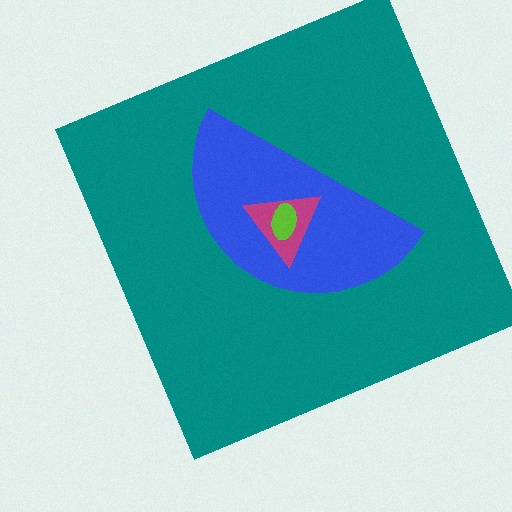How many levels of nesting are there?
4.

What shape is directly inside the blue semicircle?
The magenta triangle.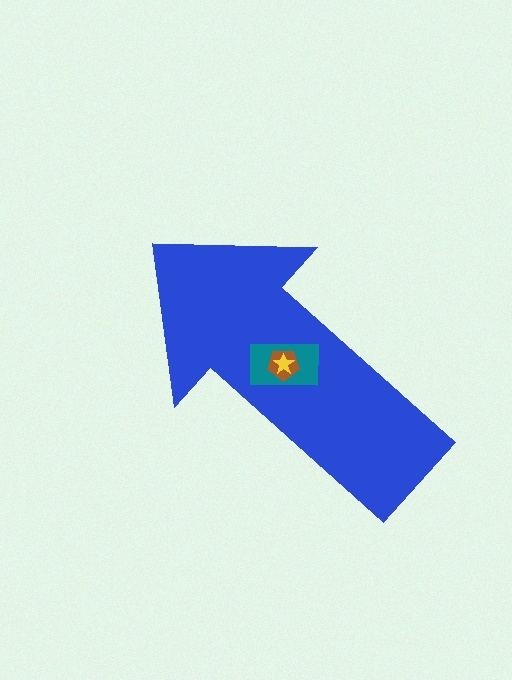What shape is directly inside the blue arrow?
The teal rectangle.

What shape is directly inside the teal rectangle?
The brown pentagon.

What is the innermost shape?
The yellow star.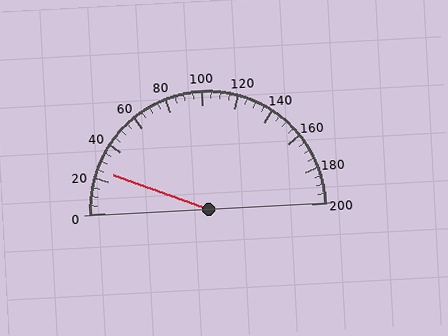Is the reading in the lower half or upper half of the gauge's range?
The reading is in the lower half of the range (0 to 200).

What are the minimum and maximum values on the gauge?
The gauge ranges from 0 to 200.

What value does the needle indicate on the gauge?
The needle indicates approximately 25.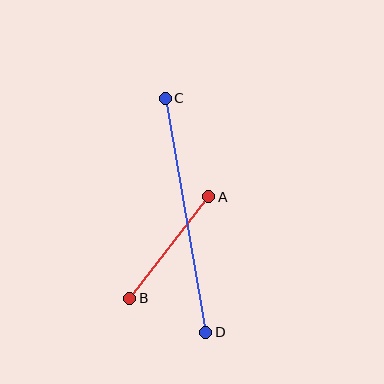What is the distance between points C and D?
The distance is approximately 238 pixels.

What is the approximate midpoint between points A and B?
The midpoint is at approximately (169, 248) pixels.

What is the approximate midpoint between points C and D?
The midpoint is at approximately (185, 215) pixels.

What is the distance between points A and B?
The distance is approximately 129 pixels.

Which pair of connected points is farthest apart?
Points C and D are farthest apart.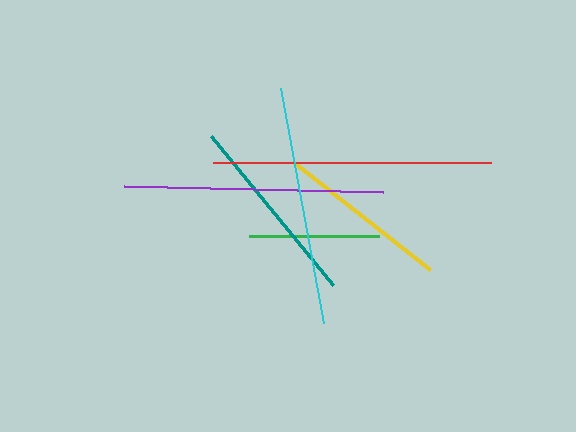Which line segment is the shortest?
The green line is the shortest at approximately 130 pixels.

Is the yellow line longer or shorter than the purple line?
The purple line is longer than the yellow line.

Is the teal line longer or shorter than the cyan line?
The cyan line is longer than the teal line.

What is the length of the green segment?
The green segment is approximately 130 pixels long.